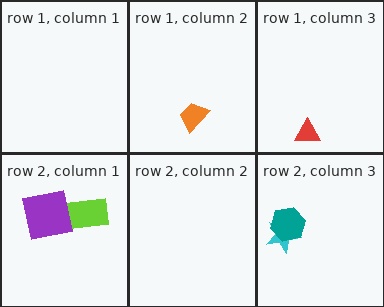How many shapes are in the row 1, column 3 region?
1.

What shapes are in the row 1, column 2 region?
The orange trapezoid.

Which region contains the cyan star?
The row 2, column 3 region.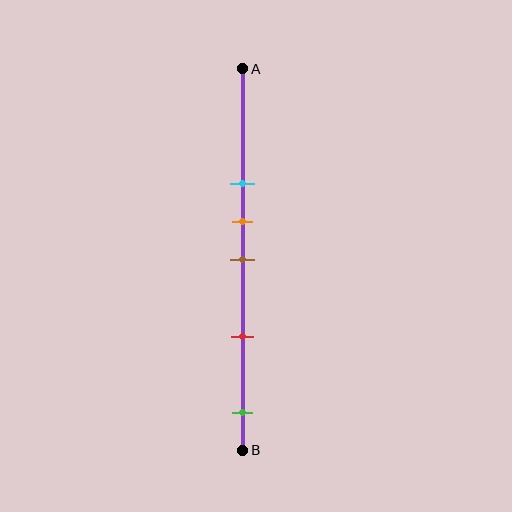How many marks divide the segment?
There are 5 marks dividing the segment.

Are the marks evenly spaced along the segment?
No, the marks are not evenly spaced.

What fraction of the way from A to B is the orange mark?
The orange mark is approximately 40% (0.4) of the way from A to B.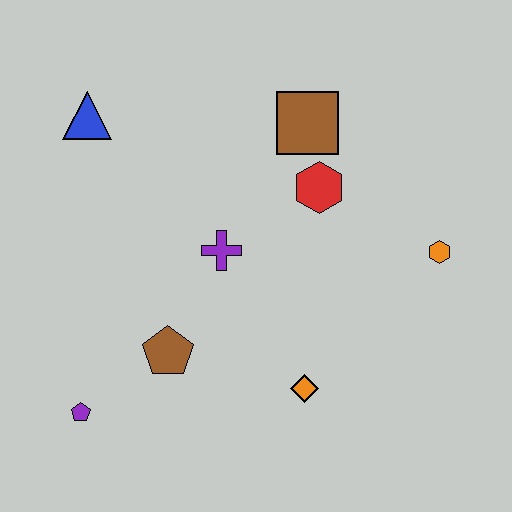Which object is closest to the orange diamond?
The brown pentagon is closest to the orange diamond.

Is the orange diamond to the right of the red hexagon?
No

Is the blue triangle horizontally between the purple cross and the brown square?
No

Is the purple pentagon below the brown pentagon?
Yes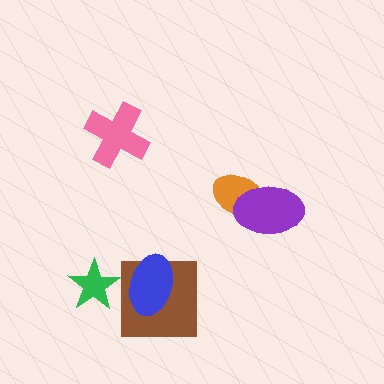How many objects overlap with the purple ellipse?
1 object overlaps with the purple ellipse.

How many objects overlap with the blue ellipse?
1 object overlaps with the blue ellipse.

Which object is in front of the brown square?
The blue ellipse is in front of the brown square.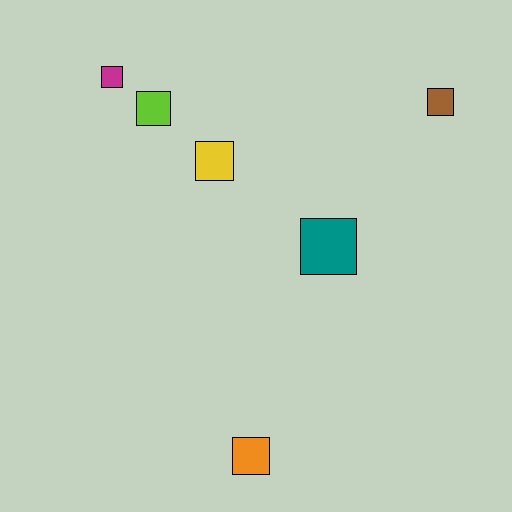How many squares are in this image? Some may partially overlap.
There are 6 squares.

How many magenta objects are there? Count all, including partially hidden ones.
There is 1 magenta object.